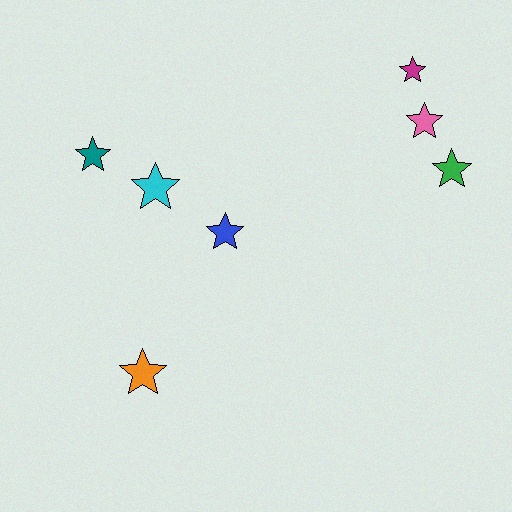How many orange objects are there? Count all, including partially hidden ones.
There is 1 orange object.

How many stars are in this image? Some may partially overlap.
There are 7 stars.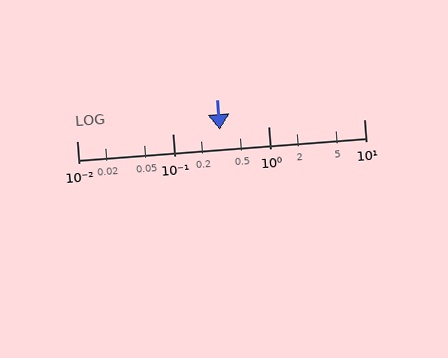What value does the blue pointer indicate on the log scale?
The pointer indicates approximately 0.31.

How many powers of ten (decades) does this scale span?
The scale spans 3 decades, from 0.01 to 10.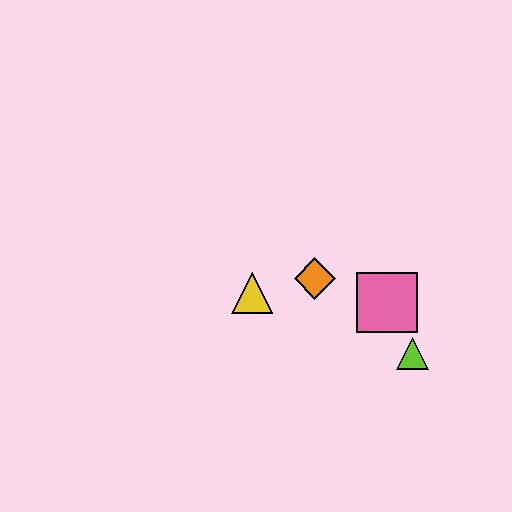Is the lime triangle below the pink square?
Yes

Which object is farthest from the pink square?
The yellow triangle is farthest from the pink square.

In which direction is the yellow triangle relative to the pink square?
The yellow triangle is to the left of the pink square.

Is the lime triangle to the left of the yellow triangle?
No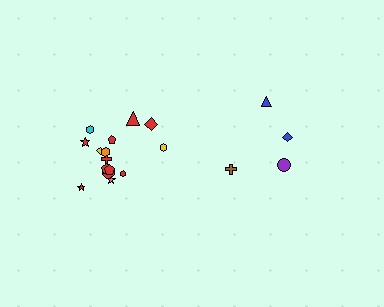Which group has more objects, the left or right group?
The left group.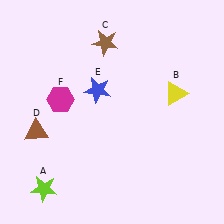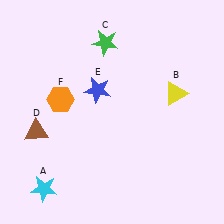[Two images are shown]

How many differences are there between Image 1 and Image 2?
There are 3 differences between the two images.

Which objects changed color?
A changed from lime to cyan. C changed from brown to green. F changed from magenta to orange.